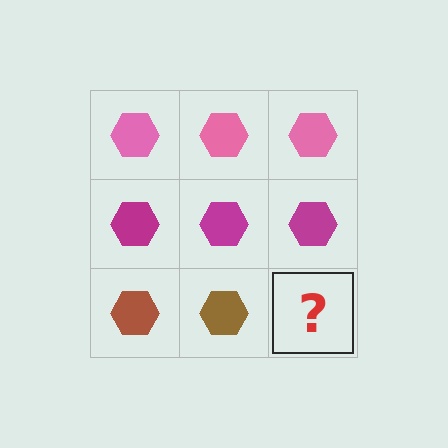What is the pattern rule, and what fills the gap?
The rule is that each row has a consistent color. The gap should be filled with a brown hexagon.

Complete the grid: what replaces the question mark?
The question mark should be replaced with a brown hexagon.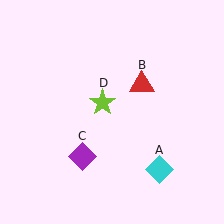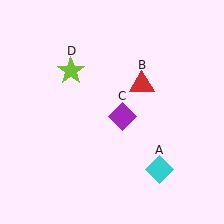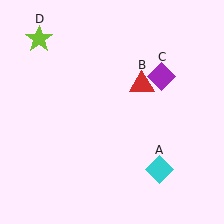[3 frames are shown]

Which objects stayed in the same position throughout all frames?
Cyan diamond (object A) and red triangle (object B) remained stationary.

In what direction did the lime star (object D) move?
The lime star (object D) moved up and to the left.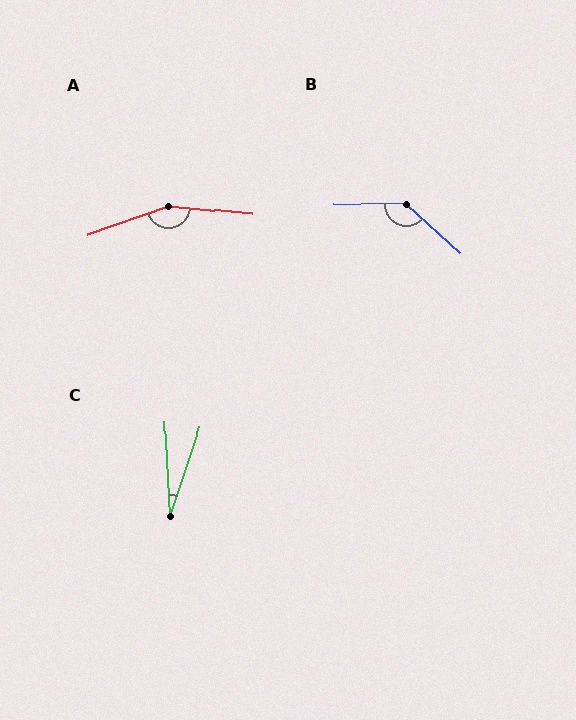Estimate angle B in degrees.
Approximately 138 degrees.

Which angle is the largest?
A, at approximately 155 degrees.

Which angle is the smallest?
C, at approximately 22 degrees.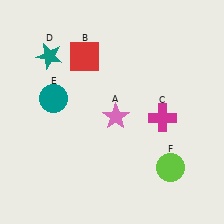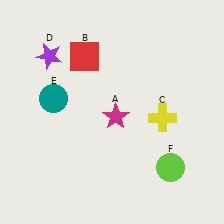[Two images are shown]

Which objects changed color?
A changed from pink to magenta. C changed from magenta to yellow. D changed from teal to purple.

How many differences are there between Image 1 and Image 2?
There are 3 differences between the two images.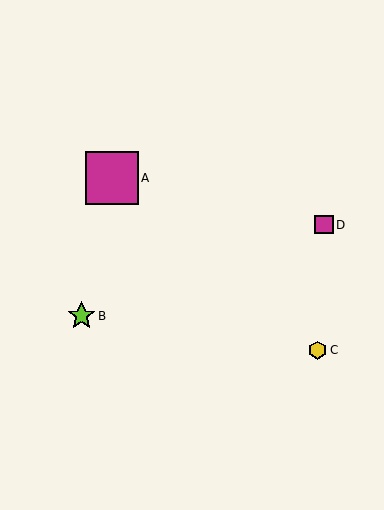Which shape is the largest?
The magenta square (labeled A) is the largest.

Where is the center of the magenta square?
The center of the magenta square is at (112, 178).